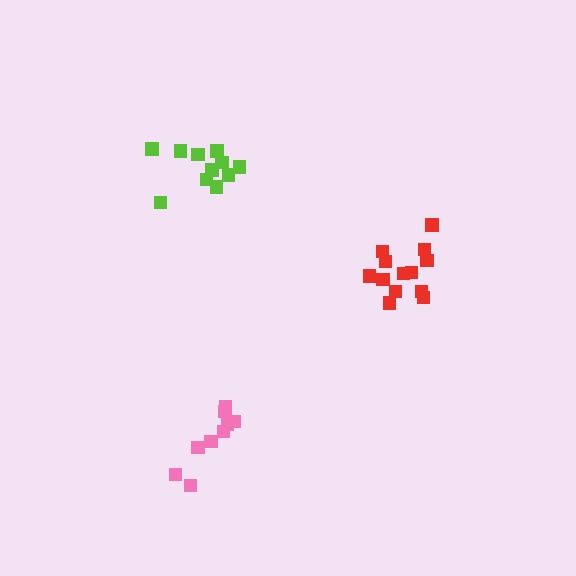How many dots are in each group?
Group 1: 11 dots, Group 2: 13 dots, Group 3: 9 dots (33 total).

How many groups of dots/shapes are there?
There are 3 groups.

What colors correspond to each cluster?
The clusters are colored: lime, red, pink.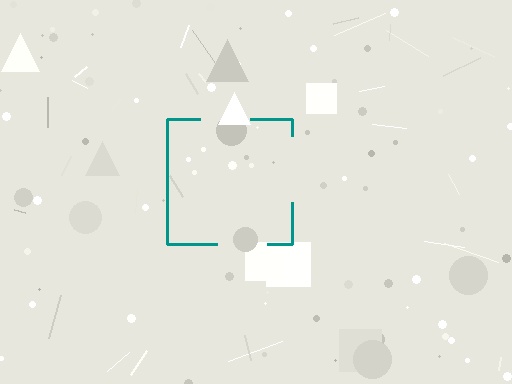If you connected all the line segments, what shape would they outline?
They would outline a square.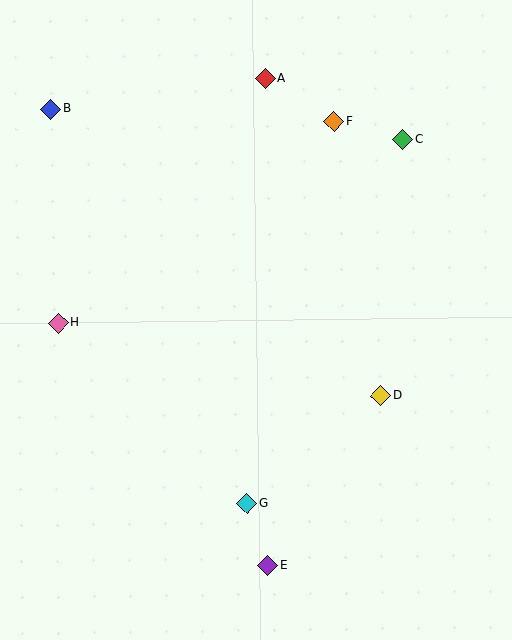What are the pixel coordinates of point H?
Point H is at (58, 323).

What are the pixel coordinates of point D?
Point D is at (381, 396).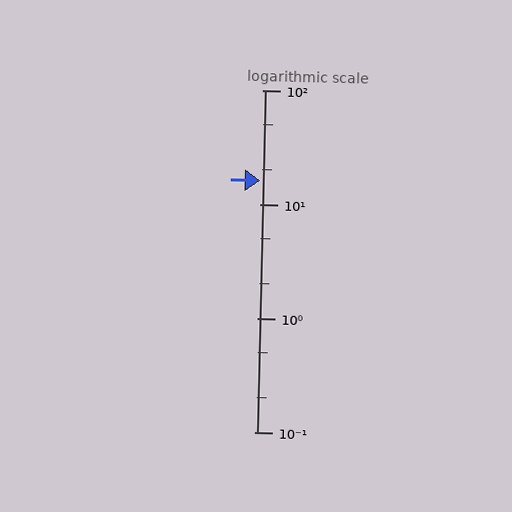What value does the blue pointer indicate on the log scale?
The pointer indicates approximately 16.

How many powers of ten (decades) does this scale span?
The scale spans 3 decades, from 0.1 to 100.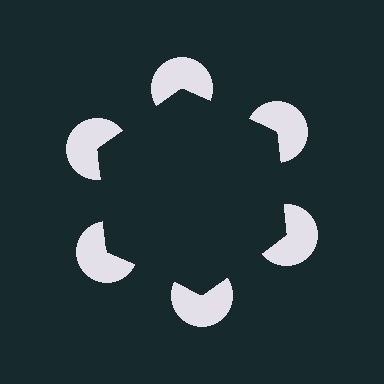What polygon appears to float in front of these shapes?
An illusory hexagon — its edges are inferred from the aligned wedge cuts in the pac-man discs, not physically drawn.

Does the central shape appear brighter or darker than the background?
It typically appears slightly darker than the background, even though no actual brightness change is drawn.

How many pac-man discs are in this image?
There are 6 — one at each vertex of the illusory hexagon.